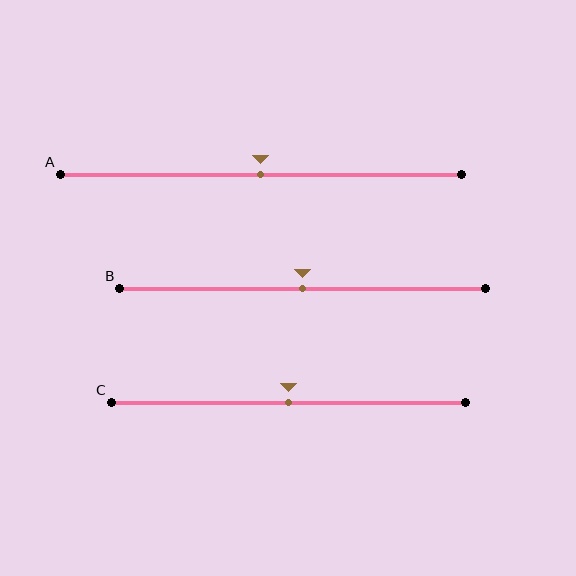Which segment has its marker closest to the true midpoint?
Segment A has its marker closest to the true midpoint.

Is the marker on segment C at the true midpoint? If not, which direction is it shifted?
Yes, the marker on segment C is at the true midpoint.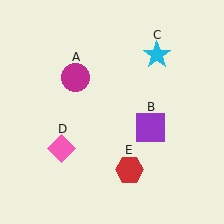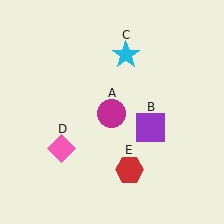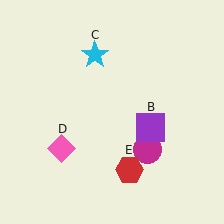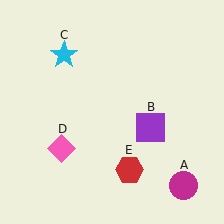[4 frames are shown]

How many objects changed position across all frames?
2 objects changed position: magenta circle (object A), cyan star (object C).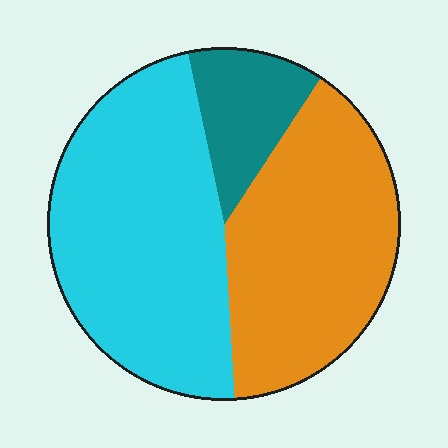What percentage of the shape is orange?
Orange covers about 40% of the shape.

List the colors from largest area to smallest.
From largest to smallest: cyan, orange, teal.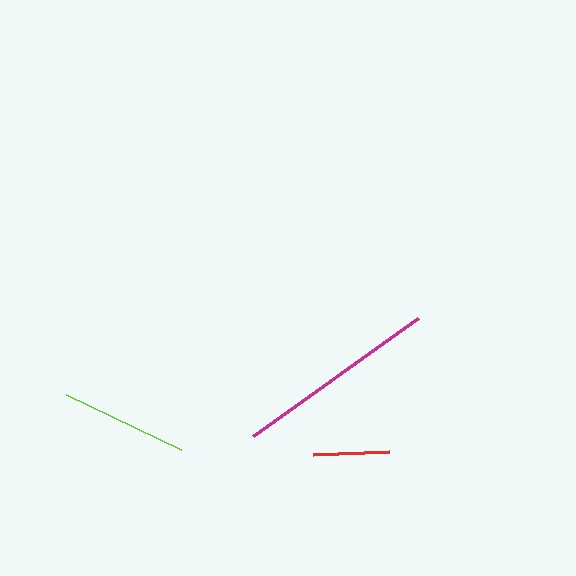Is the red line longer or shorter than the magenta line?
The magenta line is longer than the red line.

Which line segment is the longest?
The magenta line is the longest at approximately 203 pixels.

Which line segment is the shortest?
The red line is the shortest at approximately 77 pixels.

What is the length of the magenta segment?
The magenta segment is approximately 203 pixels long.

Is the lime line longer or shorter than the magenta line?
The magenta line is longer than the lime line.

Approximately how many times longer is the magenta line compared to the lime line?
The magenta line is approximately 1.6 times the length of the lime line.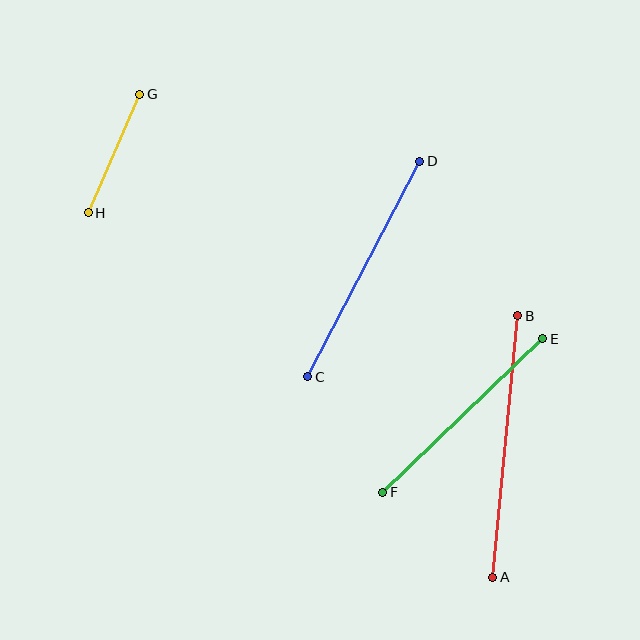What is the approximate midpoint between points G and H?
The midpoint is at approximately (114, 153) pixels.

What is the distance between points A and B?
The distance is approximately 263 pixels.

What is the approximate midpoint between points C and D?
The midpoint is at approximately (364, 269) pixels.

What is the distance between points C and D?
The distance is approximately 243 pixels.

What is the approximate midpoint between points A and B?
The midpoint is at approximately (505, 446) pixels.